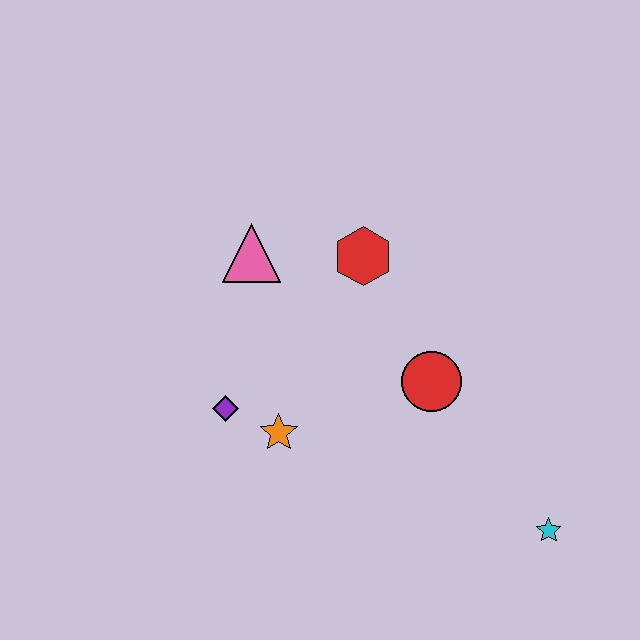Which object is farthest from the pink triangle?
The cyan star is farthest from the pink triangle.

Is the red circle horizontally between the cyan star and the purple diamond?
Yes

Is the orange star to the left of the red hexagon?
Yes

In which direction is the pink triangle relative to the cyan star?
The pink triangle is to the left of the cyan star.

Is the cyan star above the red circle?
No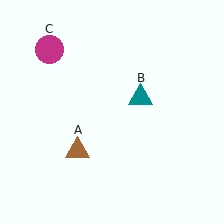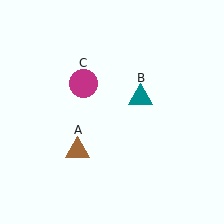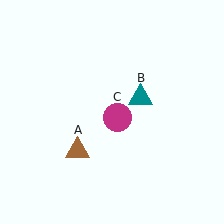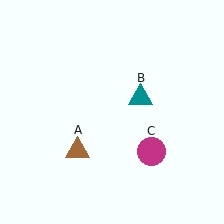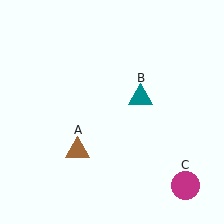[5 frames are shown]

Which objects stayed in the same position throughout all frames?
Brown triangle (object A) and teal triangle (object B) remained stationary.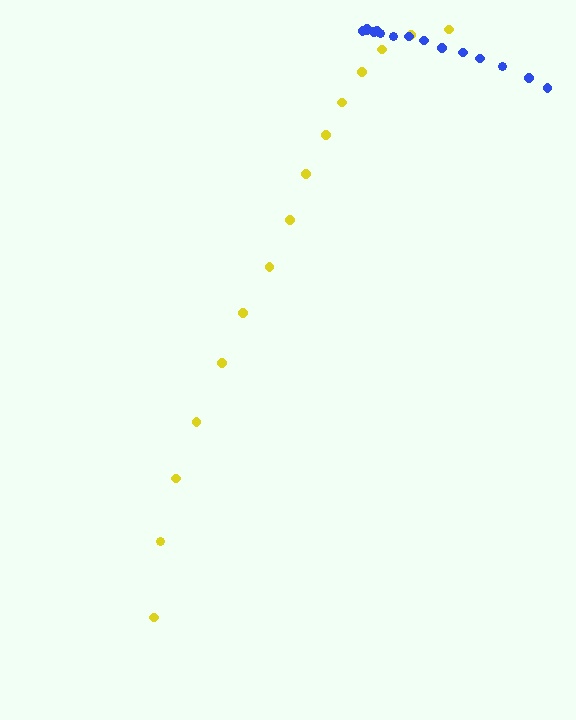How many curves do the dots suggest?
There are 2 distinct paths.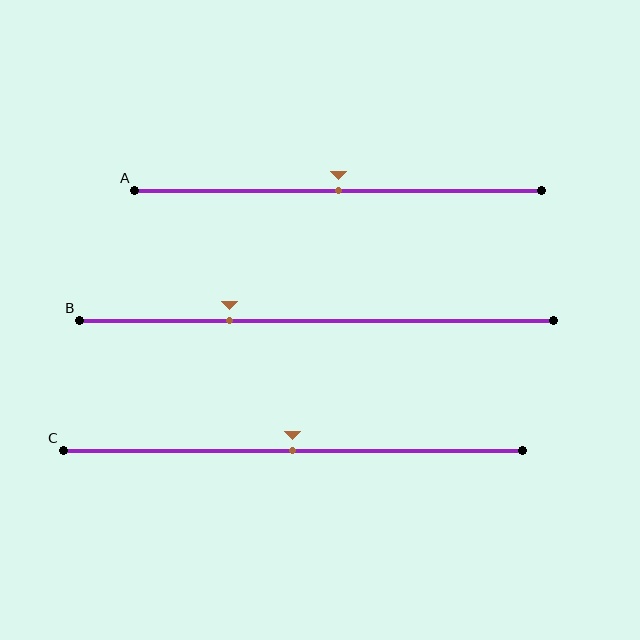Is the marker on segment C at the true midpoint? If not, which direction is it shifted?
Yes, the marker on segment C is at the true midpoint.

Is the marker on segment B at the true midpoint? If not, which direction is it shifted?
No, the marker on segment B is shifted to the left by about 18% of the segment length.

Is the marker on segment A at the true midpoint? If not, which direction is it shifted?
Yes, the marker on segment A is at the true midpoint.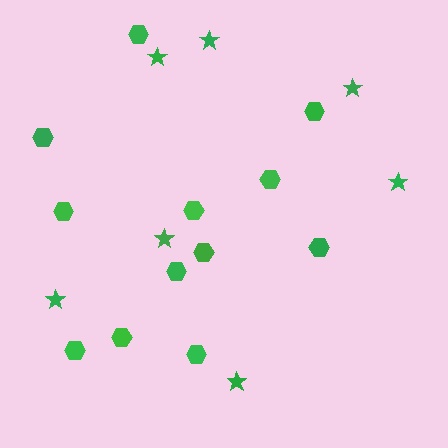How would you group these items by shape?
There are 2 groups: one group of hexagons (12) and one group of stars (7).